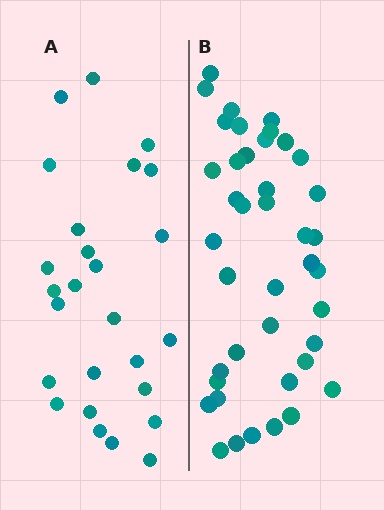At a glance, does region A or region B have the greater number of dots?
Region B (the right region) has more dots.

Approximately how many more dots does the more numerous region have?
Region B has approximately 15 more dots than region A.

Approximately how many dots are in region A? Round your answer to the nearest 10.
About 30 dots. (The exact count is 26, which rounds to 30.)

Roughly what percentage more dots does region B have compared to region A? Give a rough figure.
About 60% more.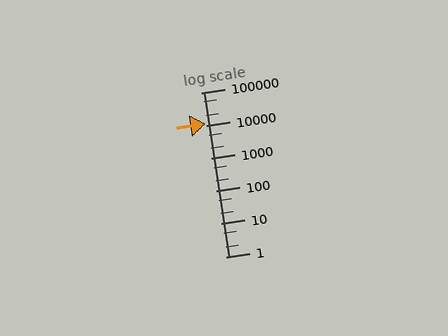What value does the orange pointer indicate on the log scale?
The pointer indicates approximately 11000.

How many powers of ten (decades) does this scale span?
The scale spans 5 decades, from 1 to 100000.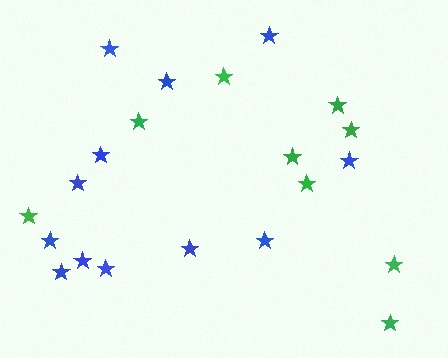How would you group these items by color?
There are 2 groups: one group of blue stars (12) and one group of green stars (9).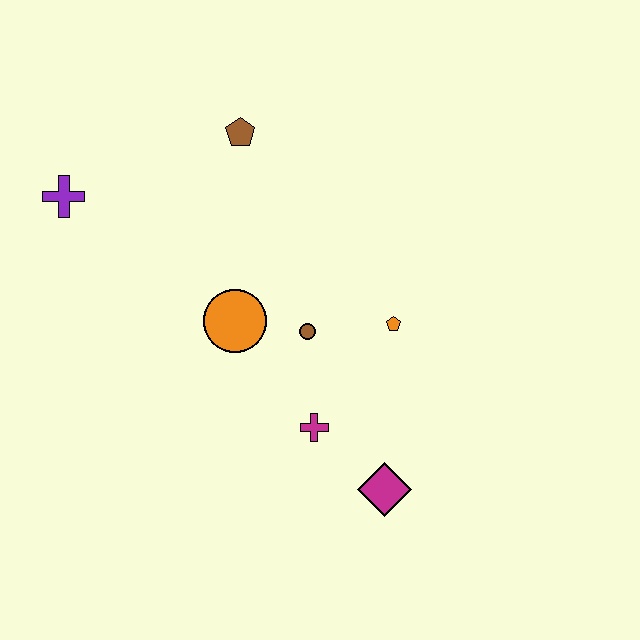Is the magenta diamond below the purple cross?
Yes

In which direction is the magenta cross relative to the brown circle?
The magenta cross is below the brown circle.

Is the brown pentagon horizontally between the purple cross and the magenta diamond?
Yes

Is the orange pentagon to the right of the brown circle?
Yes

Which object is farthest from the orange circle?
The magenta diamond is farthest from the orange circle.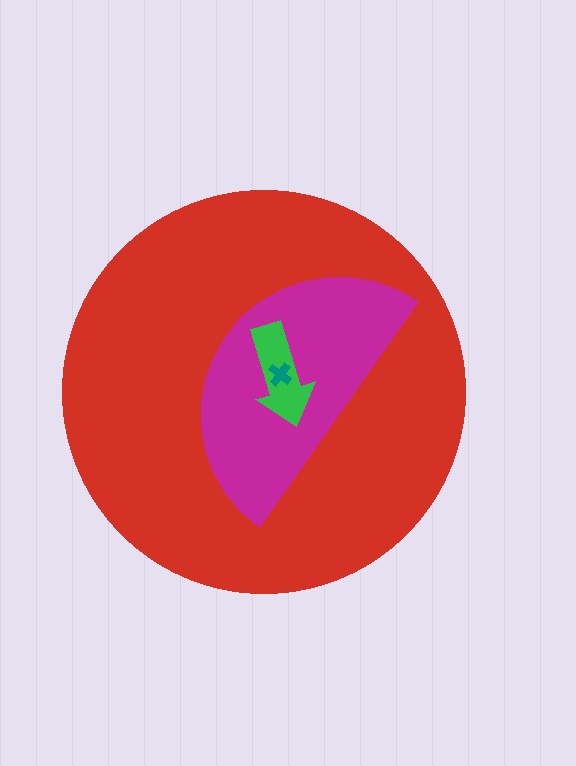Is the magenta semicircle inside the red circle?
Yes.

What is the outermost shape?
The red circle.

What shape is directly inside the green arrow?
The teal cross.